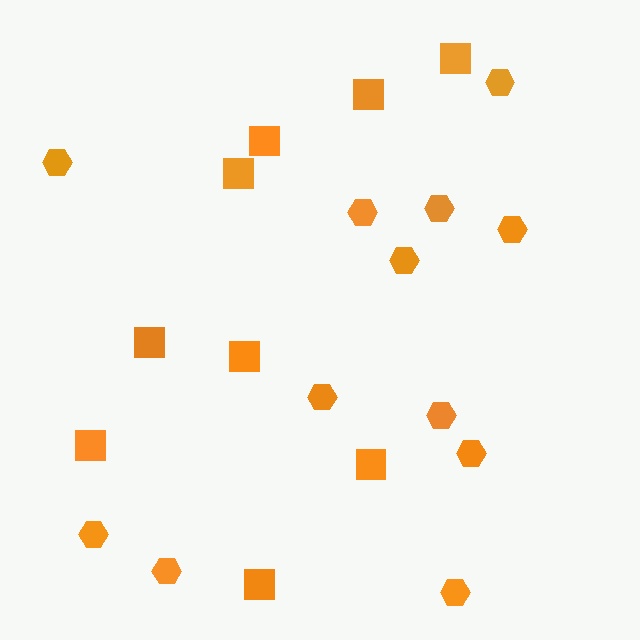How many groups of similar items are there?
There are 2 groups: one group of squares (9) and one group of hexagons (12).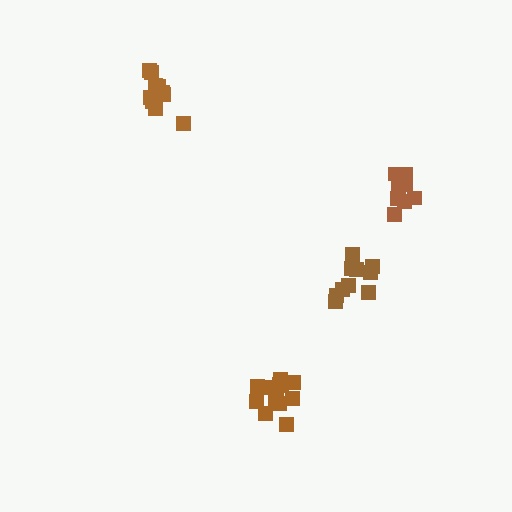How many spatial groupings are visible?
There are 4 spatial groupings.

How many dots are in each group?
Group 1: 14 dots, Group 2: 10 dots, Group 3: 10 dots, Group 4: 10 dots (44 total).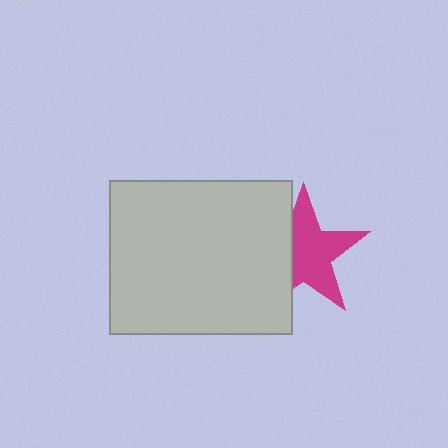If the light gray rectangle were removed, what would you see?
You would see the complete magenta star.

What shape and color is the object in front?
The object in front is a light gray rectangle.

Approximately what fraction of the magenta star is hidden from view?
Roughly 35% of the magenta star is hidden behind the light gray rectangle.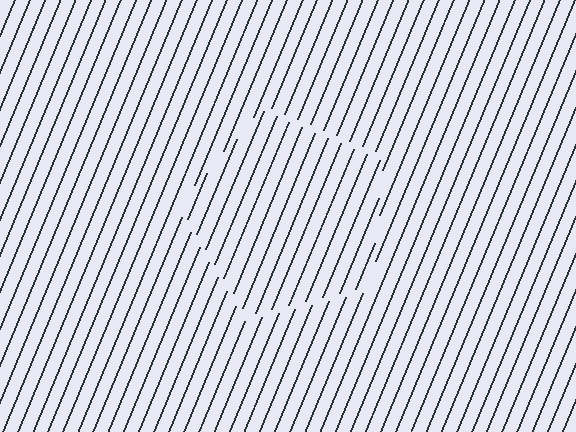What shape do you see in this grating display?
An illusory pentagon. The interior of the shape contains the same grating, shifted by half a period — the contour is defined by the phase discontinuity where line-ends from the inner and outer gratings abut.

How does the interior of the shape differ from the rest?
The interior of the shape contains the same grating, shifted by half a period — the contour is defined by the phase discontinuity where line-ends from the inner and outer gratings abut.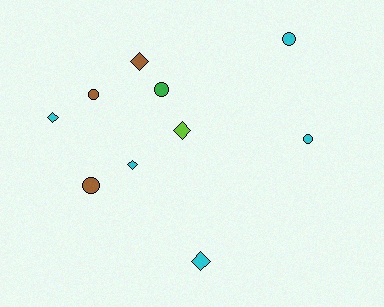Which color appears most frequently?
Cyan, with 5 objects.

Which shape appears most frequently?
Diamond, with 5 objects.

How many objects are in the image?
There are 10 objects.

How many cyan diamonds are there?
There are 3 cyan diamonds.